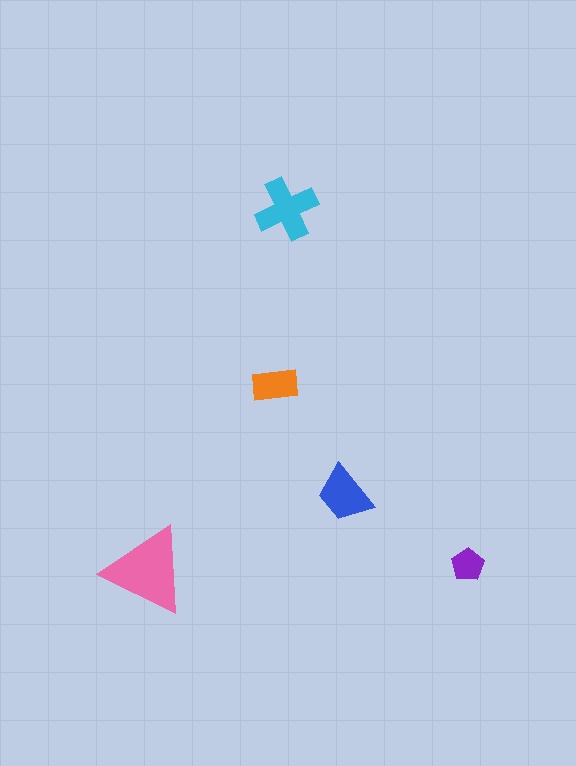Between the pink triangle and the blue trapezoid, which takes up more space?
The pink triangle.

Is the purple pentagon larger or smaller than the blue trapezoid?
Smaller.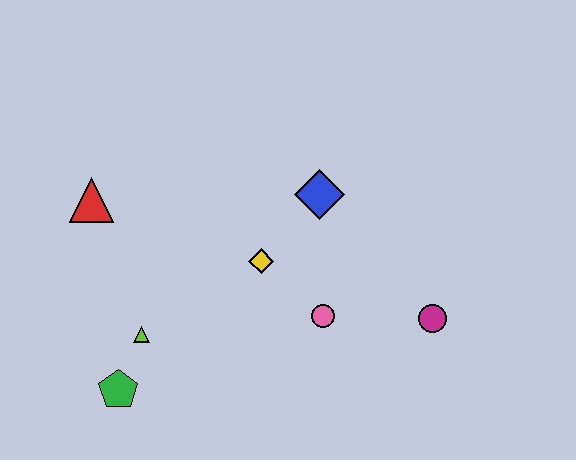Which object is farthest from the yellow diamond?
The green pentagon is farthest from the yellow diamond.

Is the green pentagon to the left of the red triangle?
No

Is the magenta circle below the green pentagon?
No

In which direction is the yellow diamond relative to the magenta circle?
The yellow diamond is to the left of the magenta circle.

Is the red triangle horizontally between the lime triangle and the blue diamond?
No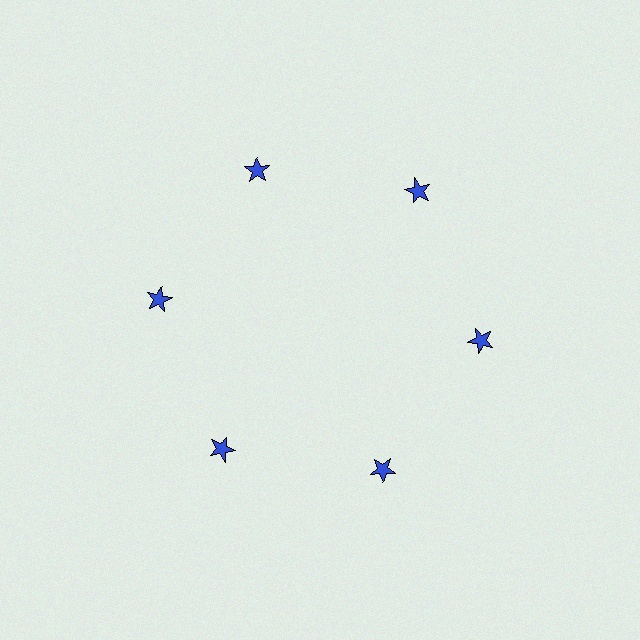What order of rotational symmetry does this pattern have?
This pattern has 6-fold rotational symmetry.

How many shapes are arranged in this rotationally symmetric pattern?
There are 6 shapes, arranged in 6 groups of 1.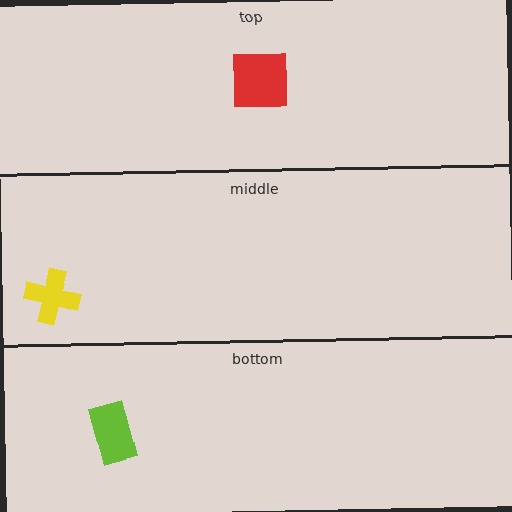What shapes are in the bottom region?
The lime rectangle.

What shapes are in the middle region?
The yellow cross.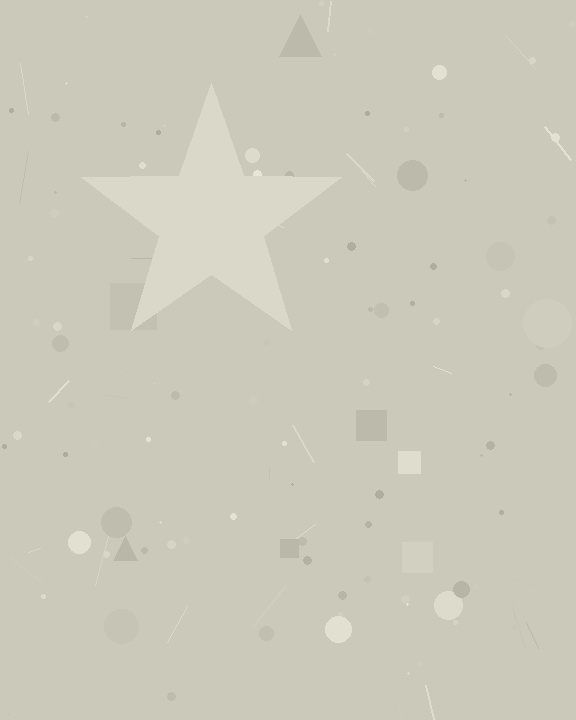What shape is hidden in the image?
A star is hidden in the image.